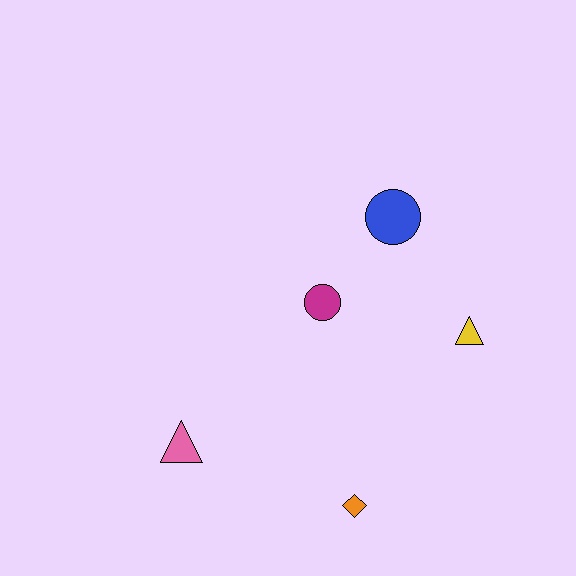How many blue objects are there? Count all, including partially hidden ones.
There is 1 blue object.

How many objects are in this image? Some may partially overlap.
There are 5 objects.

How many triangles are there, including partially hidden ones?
There are 2 triangles.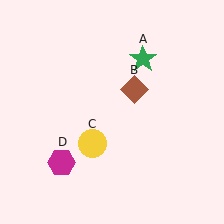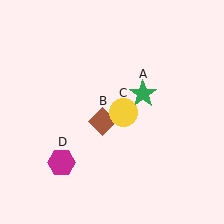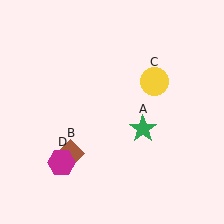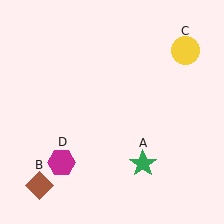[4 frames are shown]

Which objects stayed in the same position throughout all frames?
Magenta hexagon (object D) remained stationary.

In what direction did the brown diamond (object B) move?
The brown diamond (object B) moved down and to the left.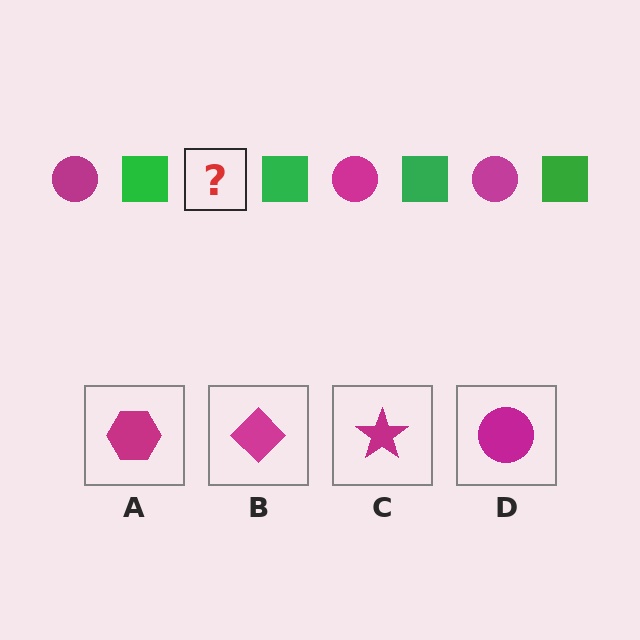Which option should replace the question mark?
Option D.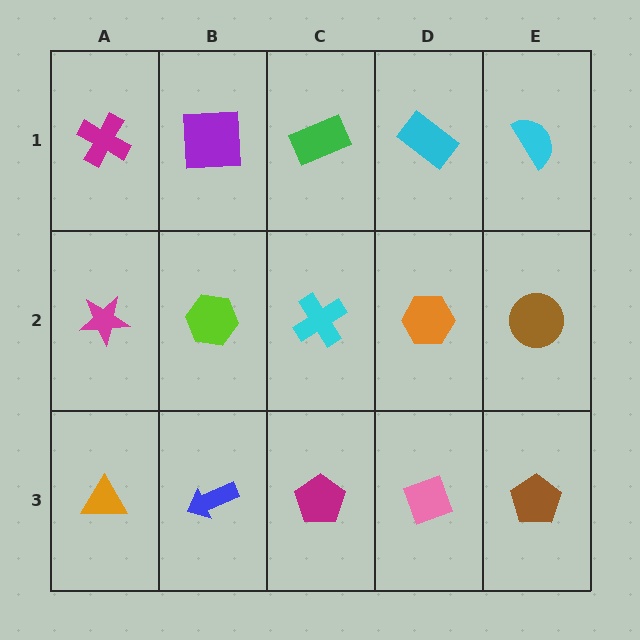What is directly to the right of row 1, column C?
A cyan rectangle.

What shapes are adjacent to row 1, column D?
An orange hexagon (row 2, column D), a green rectangle (row 1, column C), a cyan semicircle (row 1, column E).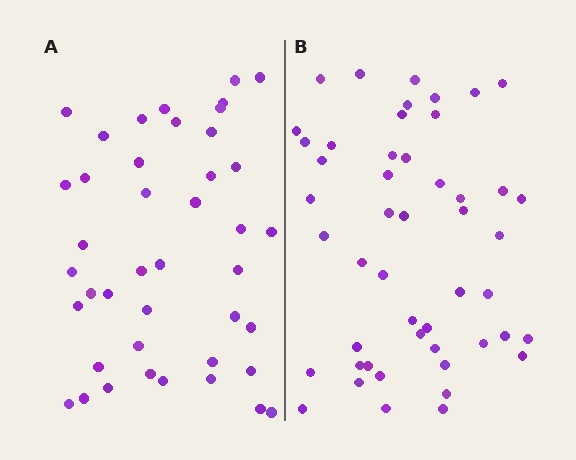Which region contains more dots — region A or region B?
Region B (the right region) has more dots.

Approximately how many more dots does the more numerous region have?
Region B has roughly 8 or so more dots than region A.